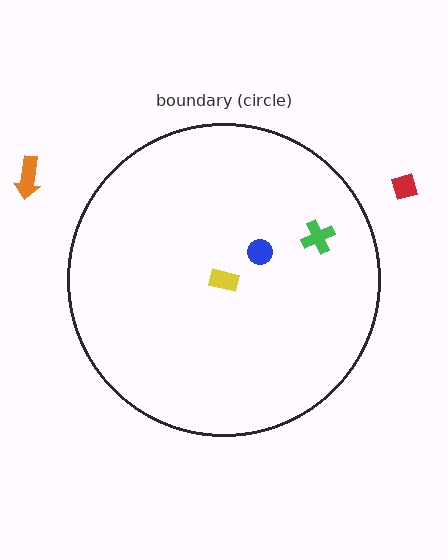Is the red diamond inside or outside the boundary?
Outside.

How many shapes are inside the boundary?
3 inside, 2 outside.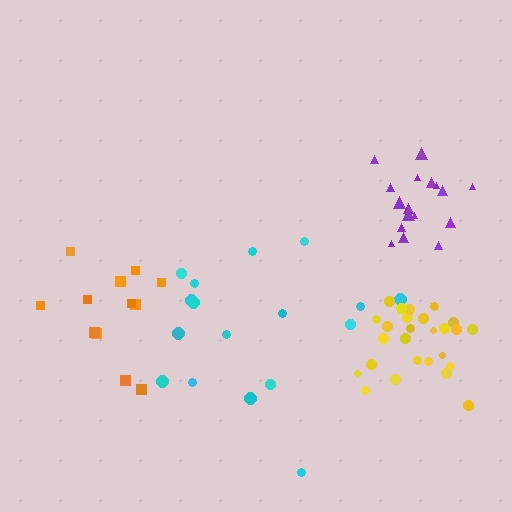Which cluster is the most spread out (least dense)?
Cyan.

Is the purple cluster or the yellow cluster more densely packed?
Purple.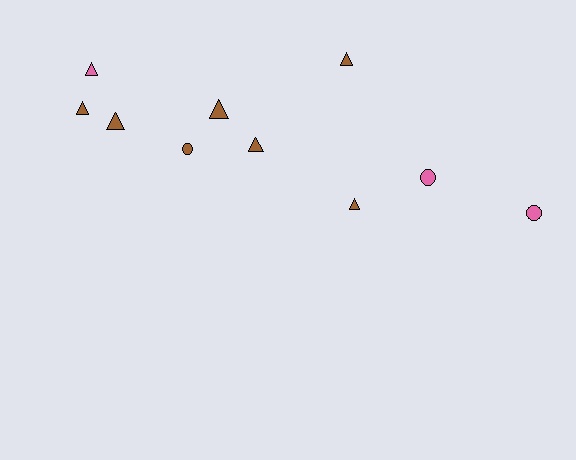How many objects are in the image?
There are 10 objects.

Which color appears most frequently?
Brown, with 7 objects.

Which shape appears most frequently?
Triangle, with 7 objects.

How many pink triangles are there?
There is 1 pink triangle.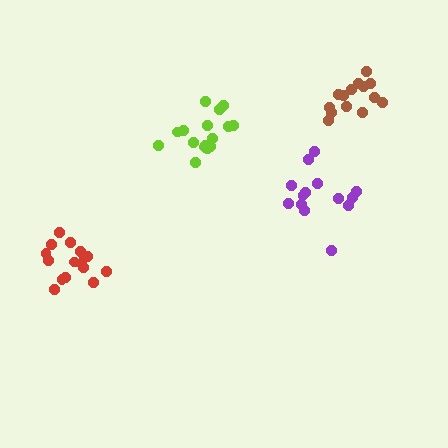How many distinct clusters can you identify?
There are 4 distinct clusters.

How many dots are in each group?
Group 1: 16 dots, Group 2: 14 dots, Group 3: 17 dots, Group 4: 14 dots (61 total).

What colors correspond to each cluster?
The clusters are colored: red, brown, lime, purple.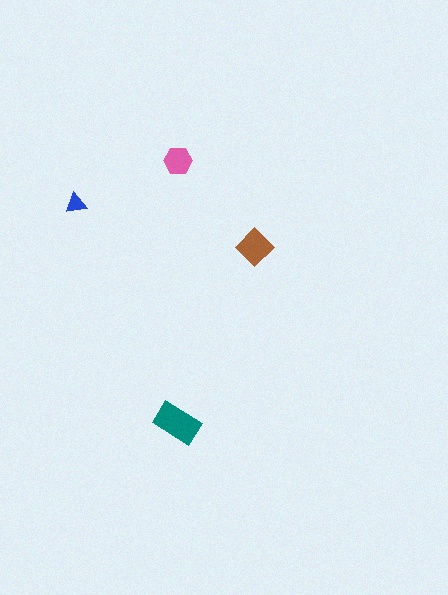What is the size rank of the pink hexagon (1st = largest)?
3rd.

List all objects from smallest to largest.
The blue triangle, the pink hexagon, the brown diamond, the teal rectangle.